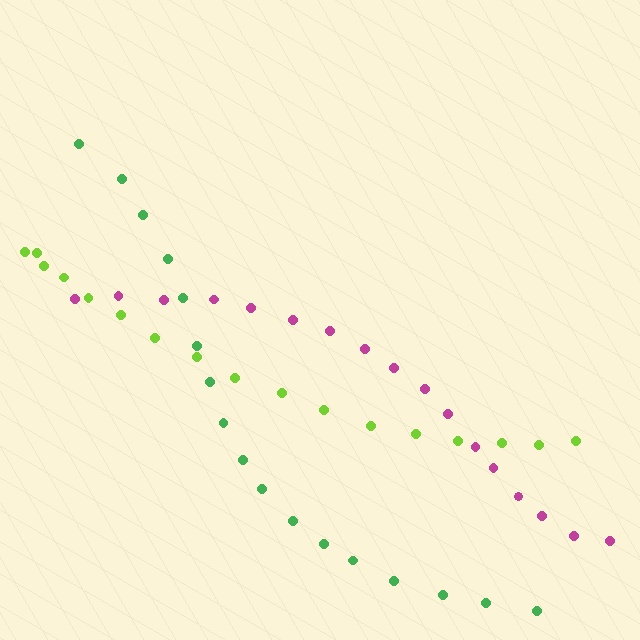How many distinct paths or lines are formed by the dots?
There are 3 distinct paths.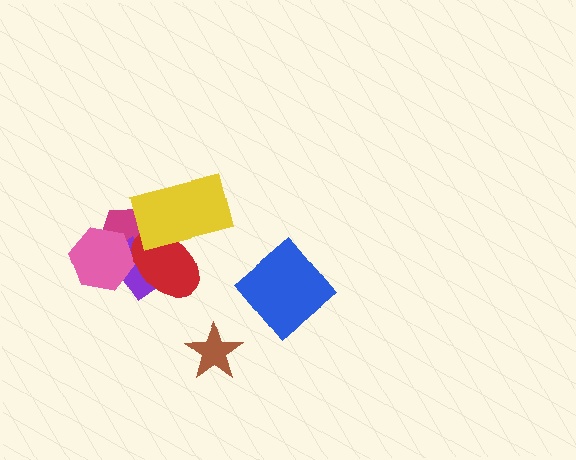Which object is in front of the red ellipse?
The yellow rectangle is in front of the red ellipse.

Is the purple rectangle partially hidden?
Yes, it is partially covered by another shape.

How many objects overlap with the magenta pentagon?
4 objects overlap with the magenta pentagon.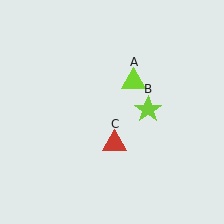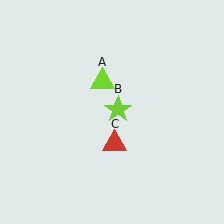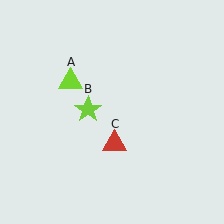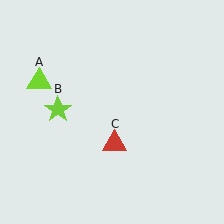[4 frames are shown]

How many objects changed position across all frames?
2 objects changed position: lime triangle (object A), lime star (object B).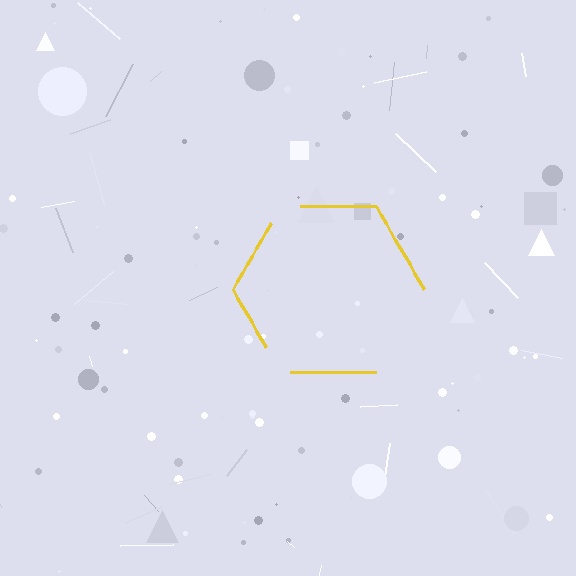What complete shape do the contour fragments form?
The contour fragments form a hexagon.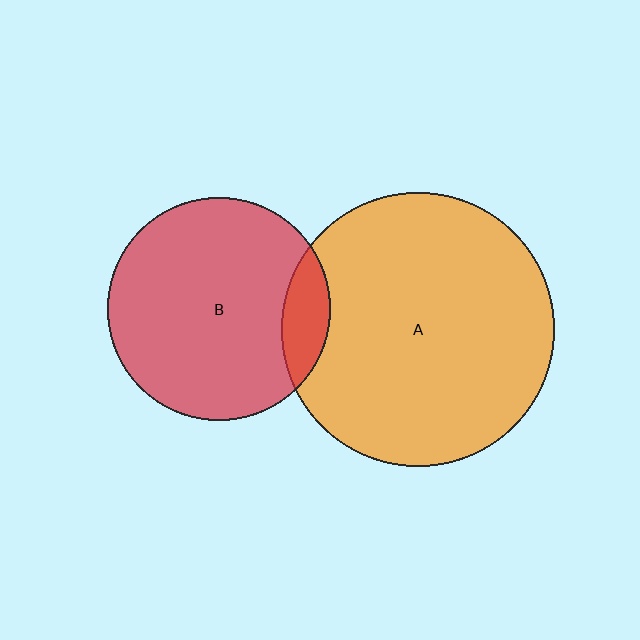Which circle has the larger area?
Circle A (orange).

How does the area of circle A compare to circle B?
Approximately 1.5 times.